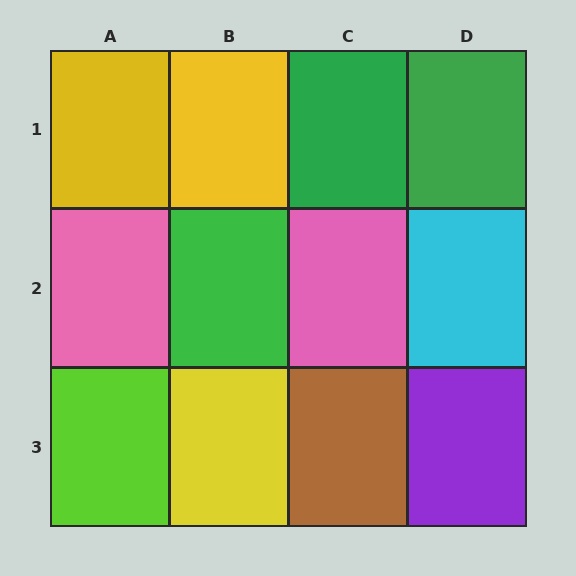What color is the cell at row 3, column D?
Purple.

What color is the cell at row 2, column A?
Pink.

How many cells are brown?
1 cell is brown.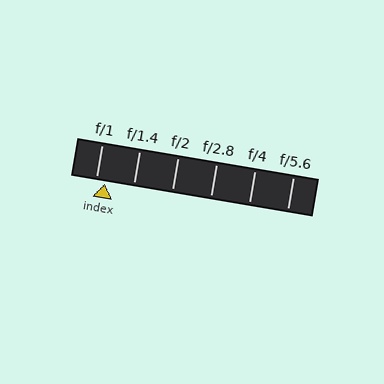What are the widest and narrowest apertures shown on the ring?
The widest aperture shown is f/1 and the narrowest is f/5.6.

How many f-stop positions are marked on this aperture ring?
There are 6 f-stop positions marked.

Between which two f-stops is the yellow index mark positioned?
The index mark is between f/1 and f/1.4.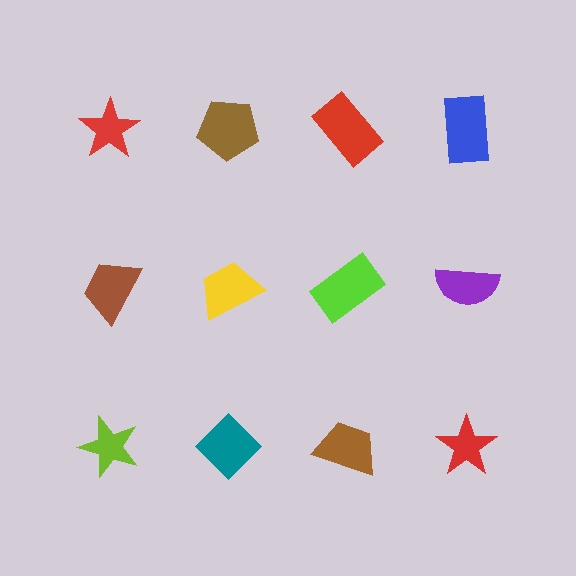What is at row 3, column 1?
A lime star.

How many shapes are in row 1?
4 shapes.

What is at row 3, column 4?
A red star.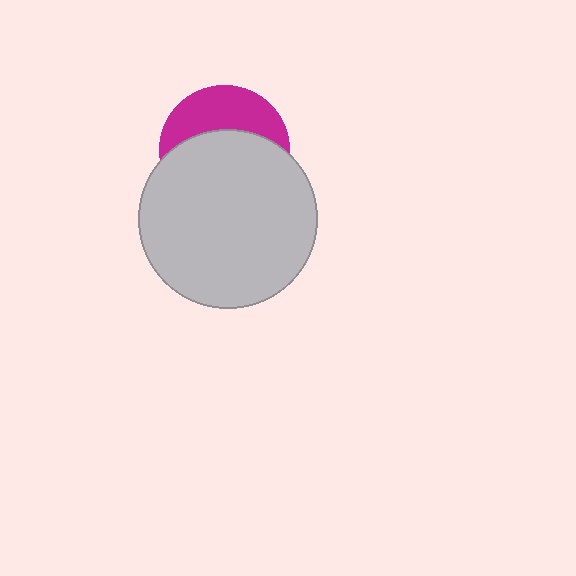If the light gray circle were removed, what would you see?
You would see the complete magenta circle.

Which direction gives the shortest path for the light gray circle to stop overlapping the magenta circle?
Moving down gives the shortest separation.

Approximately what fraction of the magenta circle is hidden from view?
Roughly 62% of the magenta circle is hidden behind the light gray circle.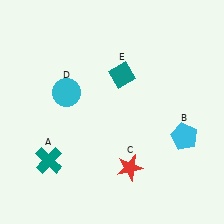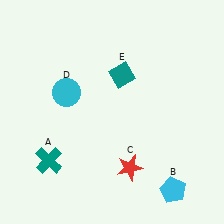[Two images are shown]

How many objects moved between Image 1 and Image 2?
1 object moved between the two images.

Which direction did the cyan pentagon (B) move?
The cyan pentagon (B) moved down.